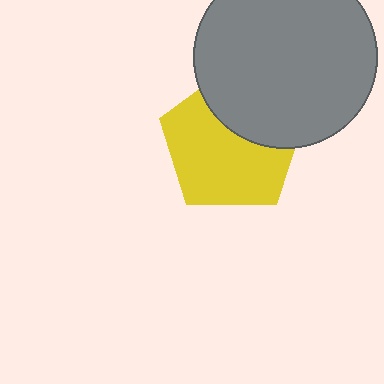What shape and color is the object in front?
The object in front is a gray circle.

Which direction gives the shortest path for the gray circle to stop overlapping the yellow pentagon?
Moving up gives the shortest separation.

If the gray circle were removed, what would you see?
You would see the complete yellow pentagon.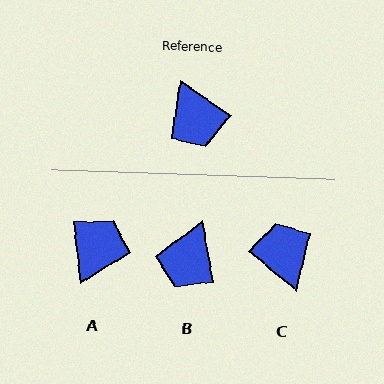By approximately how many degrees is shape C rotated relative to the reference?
Approximately 177 degrees counter-clockwise.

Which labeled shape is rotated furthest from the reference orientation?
C, about 177 degrees away.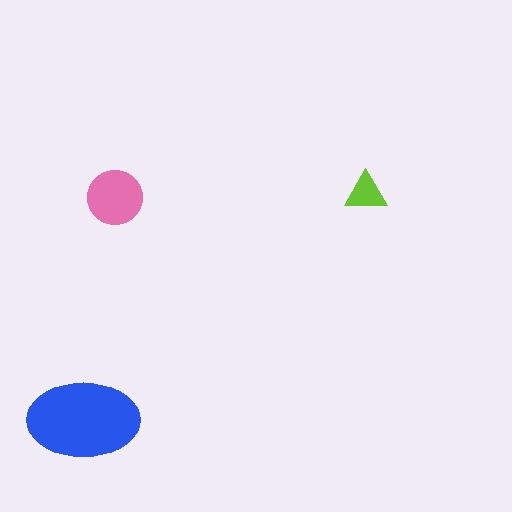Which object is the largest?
The blue ellipse.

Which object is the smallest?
The lime triangle.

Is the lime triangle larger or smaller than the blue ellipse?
Smaller.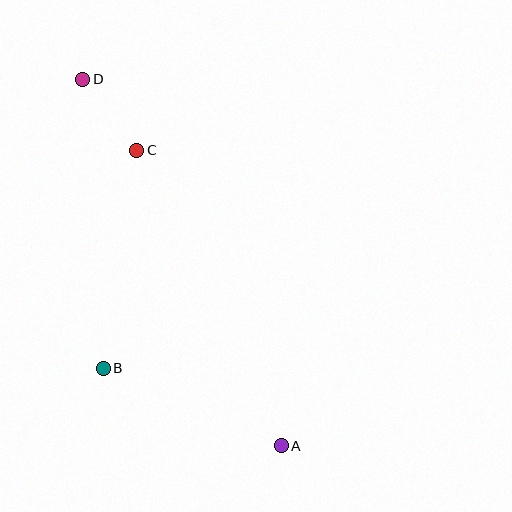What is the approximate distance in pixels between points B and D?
The distance between B and D is approximately 290 pixels.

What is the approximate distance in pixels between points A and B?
The distance between A and B is approximately 194 pixels.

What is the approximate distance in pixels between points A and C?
The distance between A and C is approximately 329 pixels.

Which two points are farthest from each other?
Points A and D are farthest from each other.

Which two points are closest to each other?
Points C and D are closest to each other.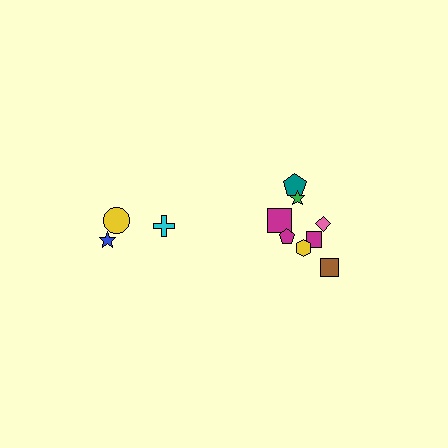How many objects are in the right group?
There are 8 objects.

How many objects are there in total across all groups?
There are 11 objects.